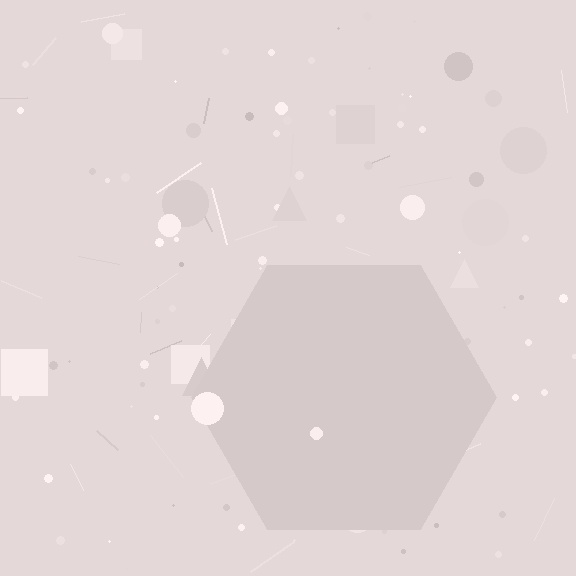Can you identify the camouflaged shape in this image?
The camouflaged shape is a hexagon.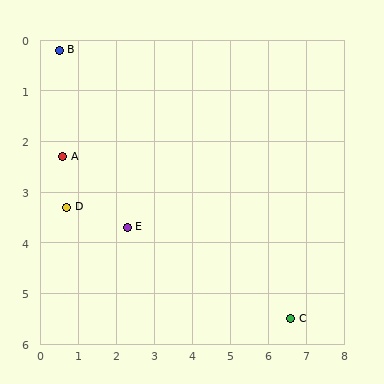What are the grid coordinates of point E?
Point E is at approximately (2.3, 3.7).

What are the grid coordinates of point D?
Point D is at approximately (0.7, 3.3).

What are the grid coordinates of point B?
Point B is at approximately (0.5, 0.2).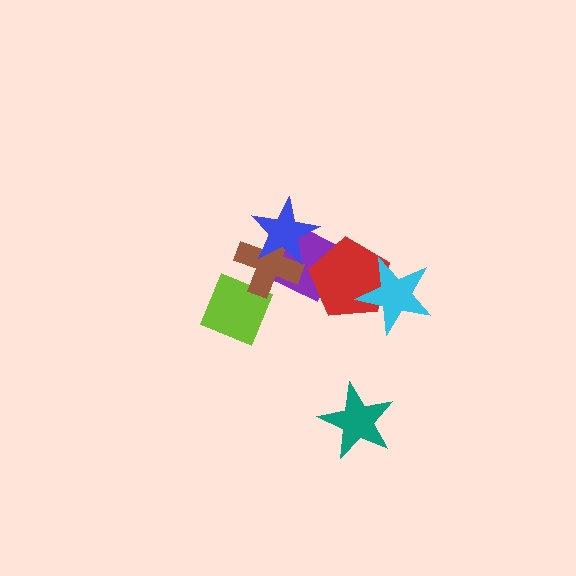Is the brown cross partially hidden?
Yes, it is partially covered by another shape.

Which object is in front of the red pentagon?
The cyan star is in front of the red pentagon.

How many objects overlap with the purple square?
3 objects overlap with the purple square.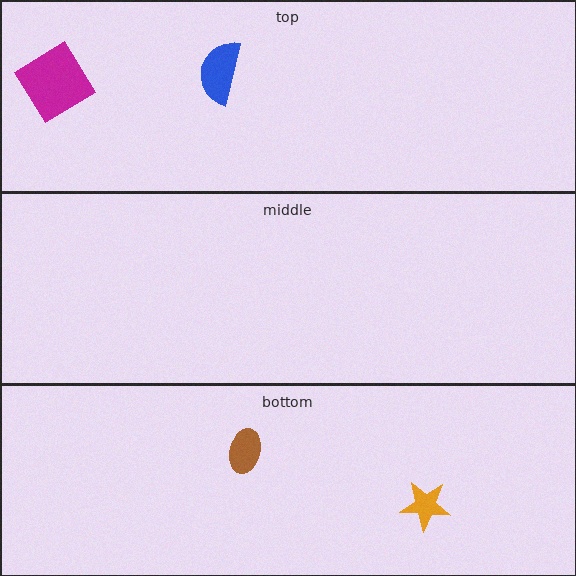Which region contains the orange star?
The bottom region.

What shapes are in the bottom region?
The orange star, the brown ellipse.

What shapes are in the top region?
The blue semicircle, the magenta diamond.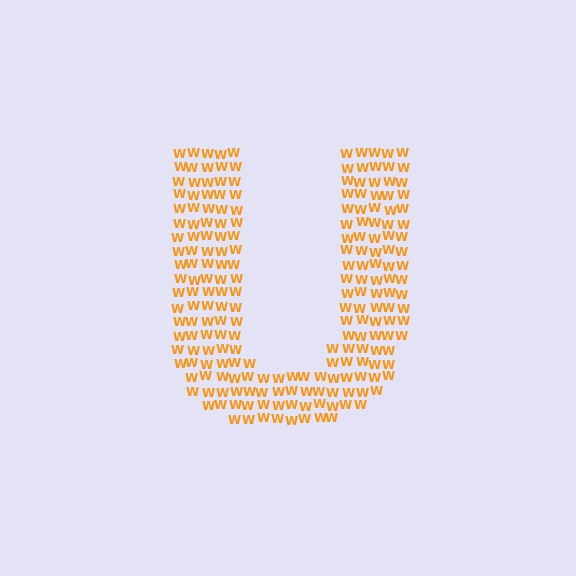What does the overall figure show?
The overall figure shows the letter U.